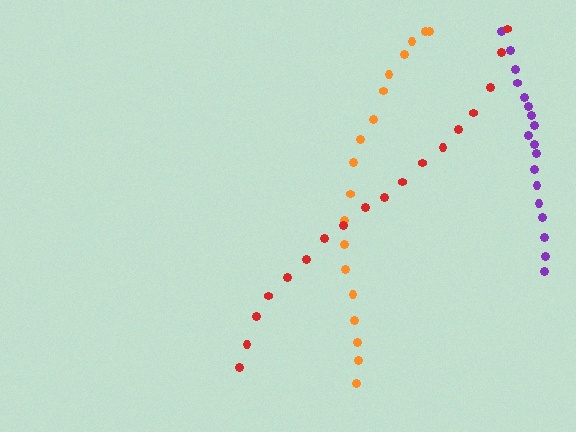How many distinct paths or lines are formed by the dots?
There are 3 distinct paths.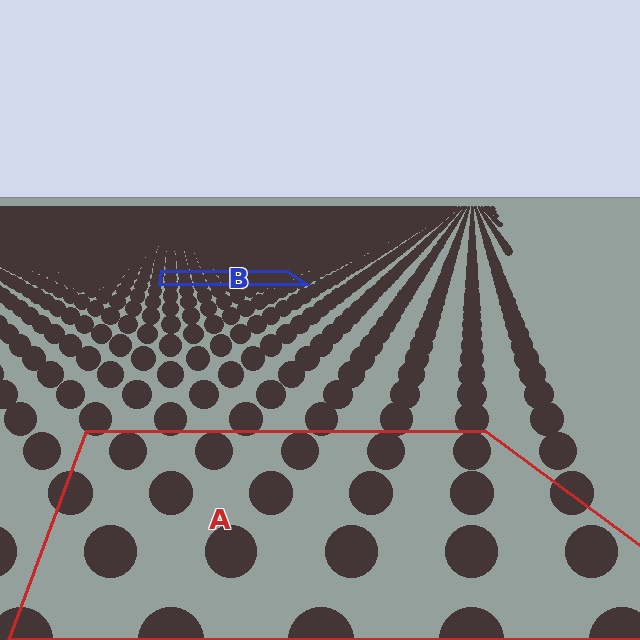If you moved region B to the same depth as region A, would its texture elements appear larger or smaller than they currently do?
They would appear larger. At a closer depth, the same texture elements are projected at a bigger on-screen size.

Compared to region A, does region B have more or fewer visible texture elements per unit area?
Region B has more texture elements per unit area — they are packed more densely because it is farther away.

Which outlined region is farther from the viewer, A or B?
Region B is farther from the viewer — the texture elements inside it appear smaller and more densely packed.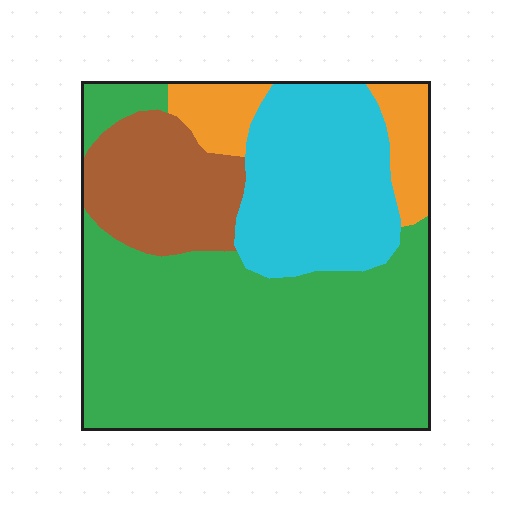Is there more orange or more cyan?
Cyan.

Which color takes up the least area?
Orange, at roughly 10%.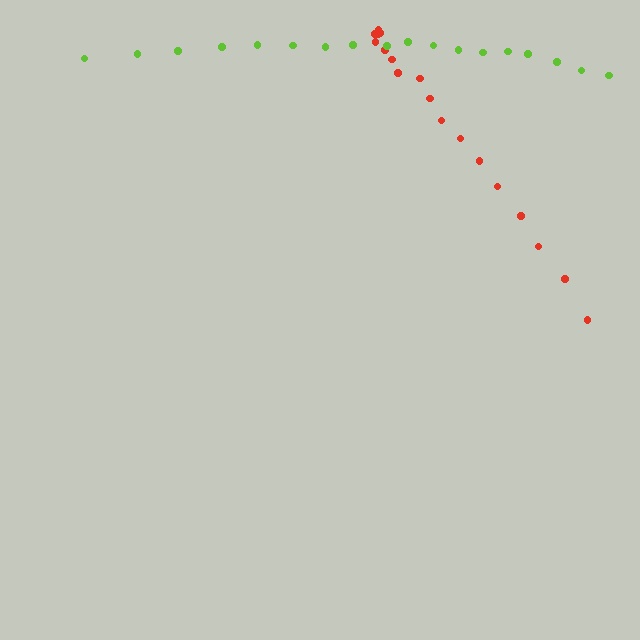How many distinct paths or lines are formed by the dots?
There are 2 distinct paths.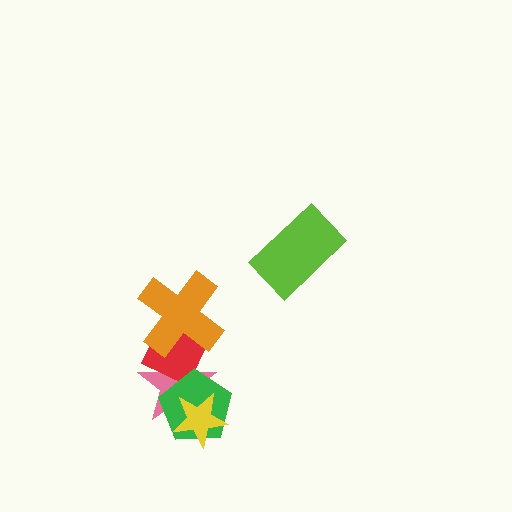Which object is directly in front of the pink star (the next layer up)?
The red diamond is directly in front of the pink star.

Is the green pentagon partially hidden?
Yes, it is partially covered by another shape.